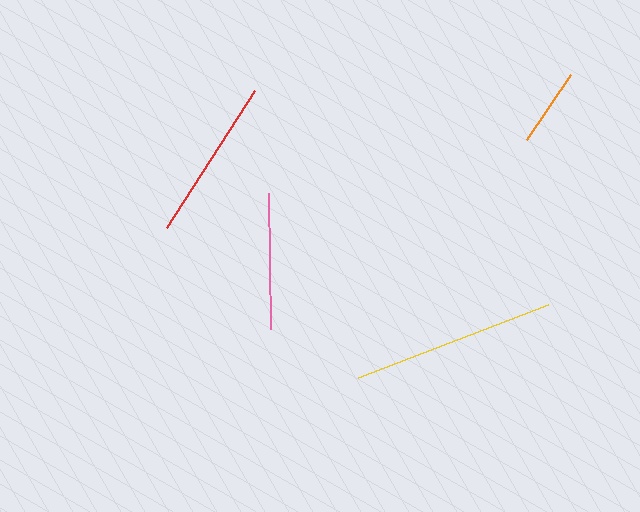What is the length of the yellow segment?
The yellow segment is approximately 204 pixels long.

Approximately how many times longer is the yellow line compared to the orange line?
The yellow line is approximately 2.6 times the length of the orange line.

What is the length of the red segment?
The red segment is approximately 163 pixels long.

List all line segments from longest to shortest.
From longest to shortest: yellow, red, pink, orange.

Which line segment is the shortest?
The orange line is the shortest at approximately 79 pixels.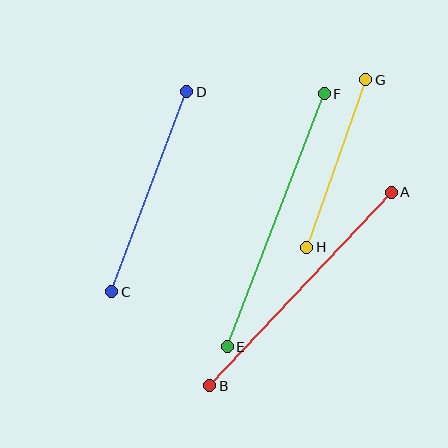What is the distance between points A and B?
The distance is approximately 265 pixels.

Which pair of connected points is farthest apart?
Points E and F are farthest apart.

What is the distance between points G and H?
The distance is approximately 178 pixels.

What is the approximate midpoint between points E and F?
The midpoint is at approximately (276, 220) pixels.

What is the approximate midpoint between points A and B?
The midpoint is at approximately (300, 289) pixels.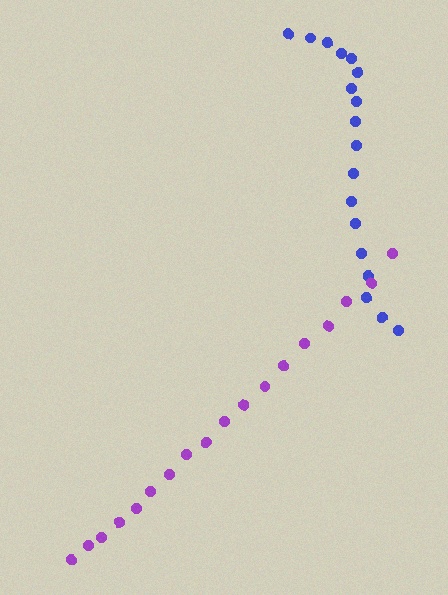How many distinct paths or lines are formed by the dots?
There are 2 distinct paths.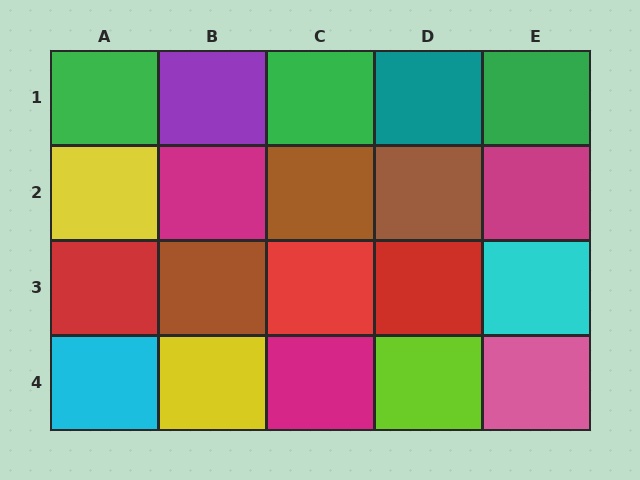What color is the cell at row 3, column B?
Brown.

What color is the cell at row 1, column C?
Green.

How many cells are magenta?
3 cells are magenta.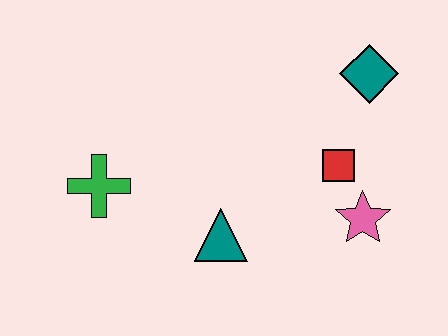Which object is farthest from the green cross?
The teal diamond is farthest from the green cross.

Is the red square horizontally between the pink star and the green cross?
Yes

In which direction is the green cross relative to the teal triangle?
The green cross is to the left of the teal triangle.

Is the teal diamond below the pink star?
No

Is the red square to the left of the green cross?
No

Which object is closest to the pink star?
The red square is closest to the pink star.